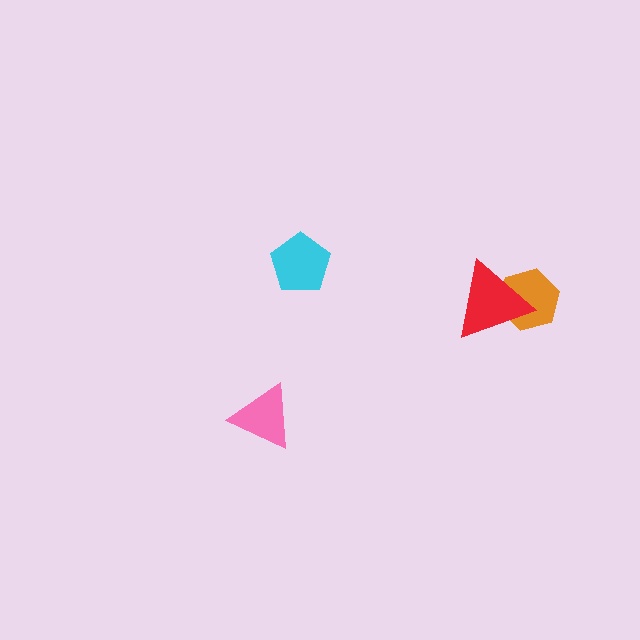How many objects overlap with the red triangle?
1 object overlaps with the red triangle.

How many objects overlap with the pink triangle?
0 objects overlap with the pink triangle.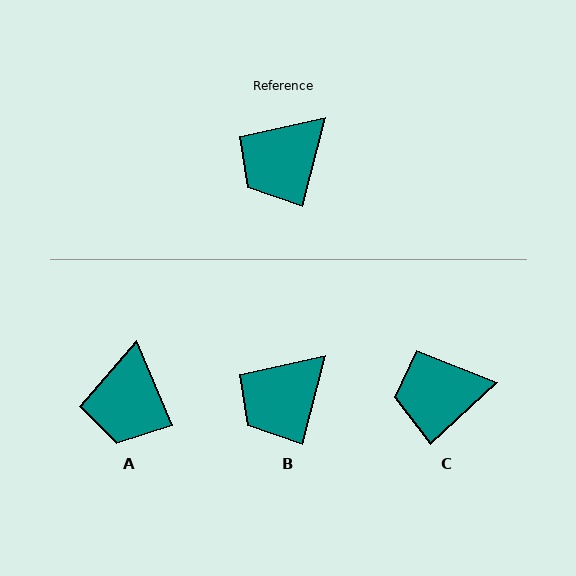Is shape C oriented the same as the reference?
No, it is off by about 33 degrees.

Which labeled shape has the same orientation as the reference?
B.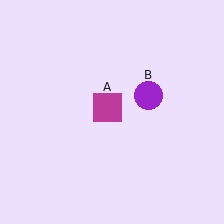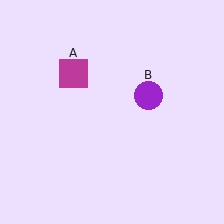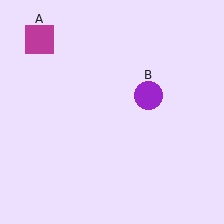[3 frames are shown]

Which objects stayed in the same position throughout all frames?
Purple circle (object B) remained stationary.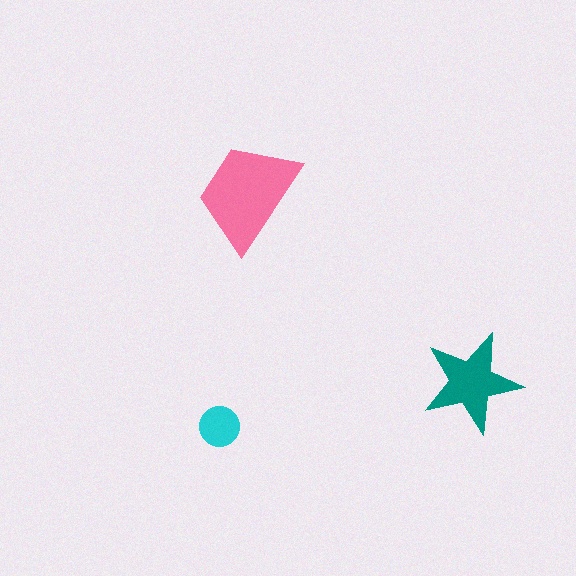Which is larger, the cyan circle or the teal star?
The teal star.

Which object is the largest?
The pink trapezoid.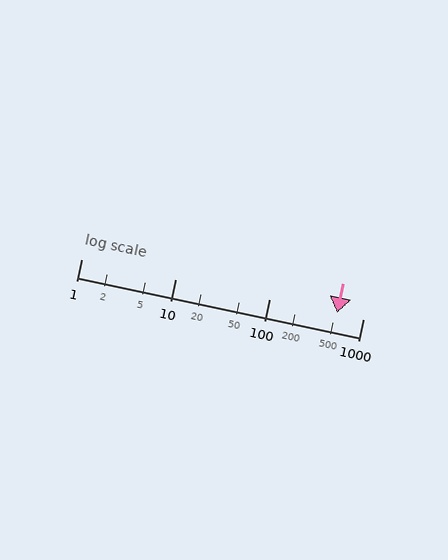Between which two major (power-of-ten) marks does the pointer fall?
The pointer is between 100 and 1000.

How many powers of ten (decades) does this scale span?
The scale spans 3 decades, from 1 to 1000.